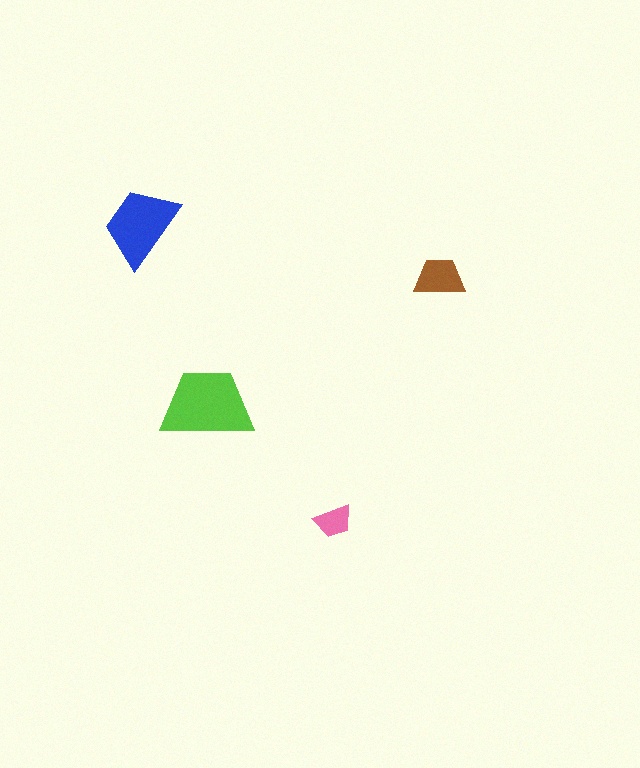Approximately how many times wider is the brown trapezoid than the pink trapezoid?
About 1.5 times wider.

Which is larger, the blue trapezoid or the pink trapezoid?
The blue one.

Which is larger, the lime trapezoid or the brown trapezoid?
The lime one.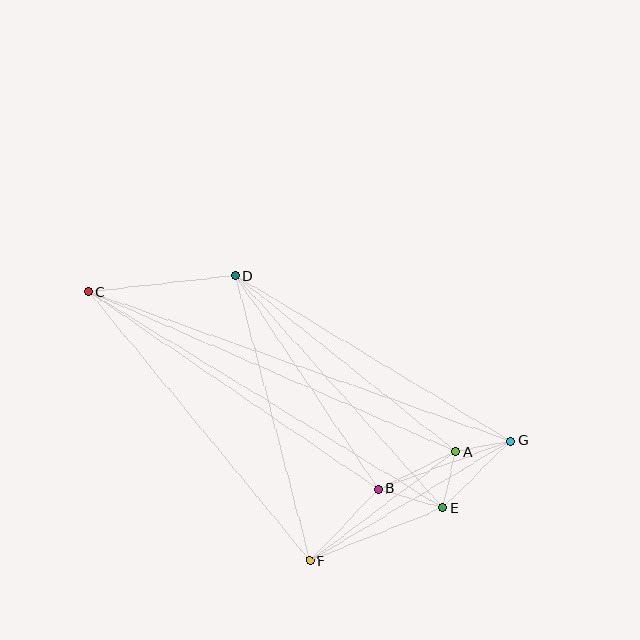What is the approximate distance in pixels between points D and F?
The distance between D and F is approximately 295 pixels.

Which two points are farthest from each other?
Points C and G are farthest from each other.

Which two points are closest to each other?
Points A and G are closest to each other.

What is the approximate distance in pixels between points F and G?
The distance between F and G is approximately 234 pixels.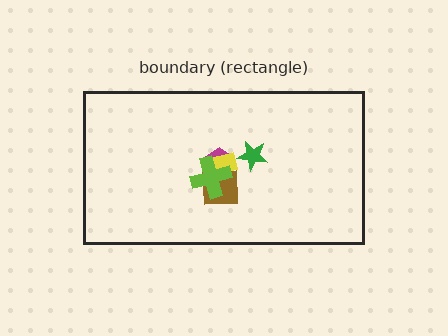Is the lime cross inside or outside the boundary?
Inside.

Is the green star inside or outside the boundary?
Inside.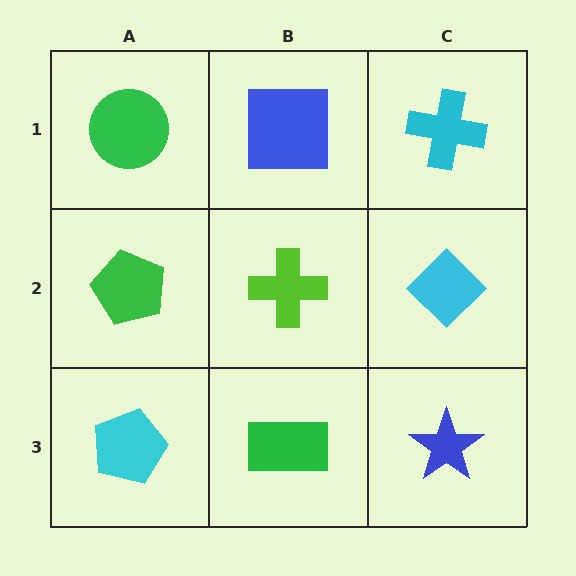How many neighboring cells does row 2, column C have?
3.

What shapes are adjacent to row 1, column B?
A lime cross (row 2, column B), a green circle (row 1, column A), a cyan cross (row 1, column C).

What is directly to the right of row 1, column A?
A blue square.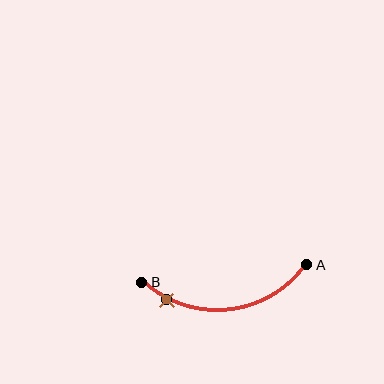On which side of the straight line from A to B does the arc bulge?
The arc bulges below the straight line connecting A and B.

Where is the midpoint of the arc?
The arc midpoint is the point on the curve farthest from the straight line joining A and B. It sits below that line.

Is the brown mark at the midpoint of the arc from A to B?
No. The brown mark lies on the arc but is closer to endpoint B. The arc midpoint would be at the point on the curve equidistant along the arc from both A and B.